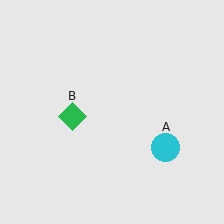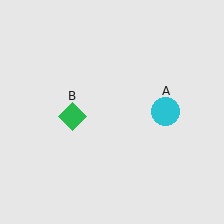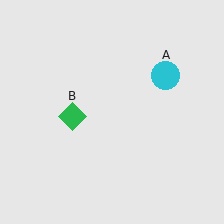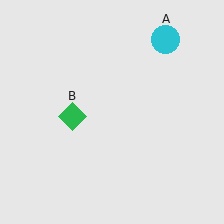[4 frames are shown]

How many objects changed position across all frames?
1 object changed position: cyan circle (object A).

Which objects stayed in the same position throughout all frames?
Green diamond (object B) remained stationary.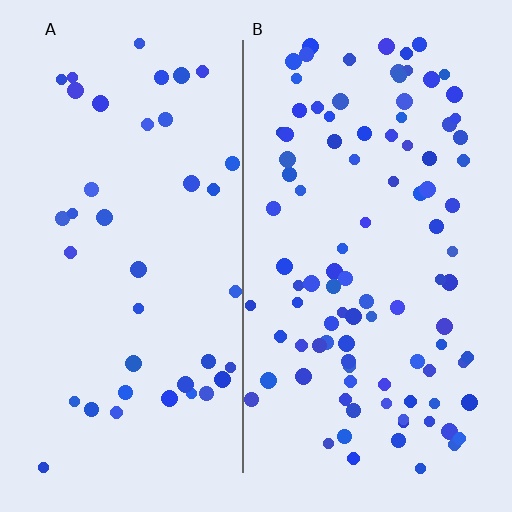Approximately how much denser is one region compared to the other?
Approximately 2.5× — region B over region A.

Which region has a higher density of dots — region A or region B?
B (the right).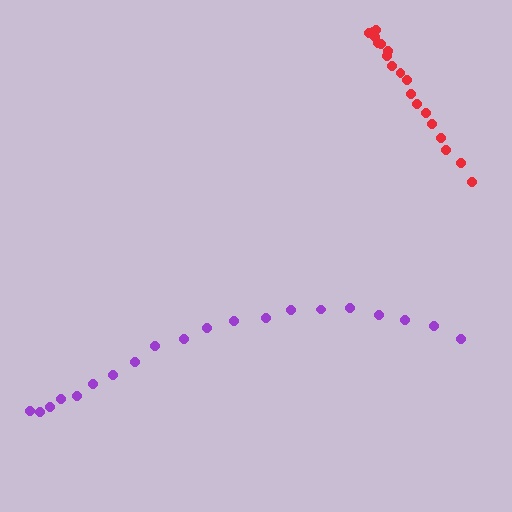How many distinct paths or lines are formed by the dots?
There are 2 distinct paths.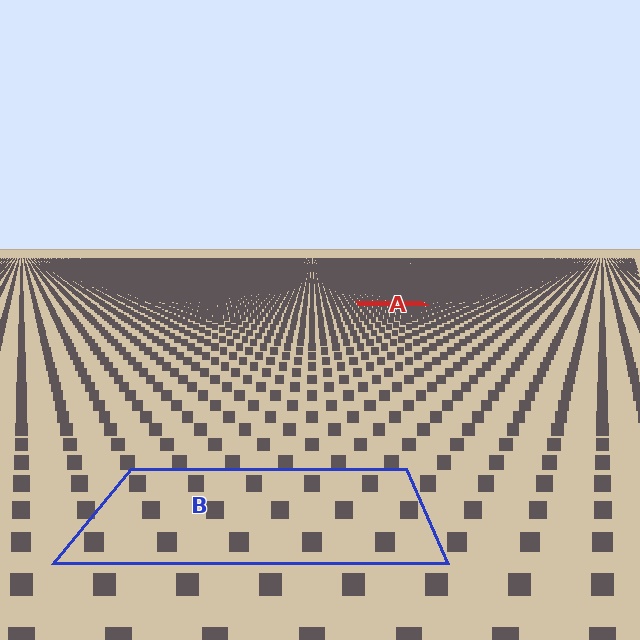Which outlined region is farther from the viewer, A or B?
Region A is farther from the viewer — the texture elements inside it appear smaller and more densely packed.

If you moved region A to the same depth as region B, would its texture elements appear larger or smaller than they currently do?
They would appear larger. At a closer depth, the same texture elements are projected at a bigger on-screen size.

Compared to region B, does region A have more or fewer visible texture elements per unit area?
Region A has more texture elements per unit area — they are packed more densely because it is farther away.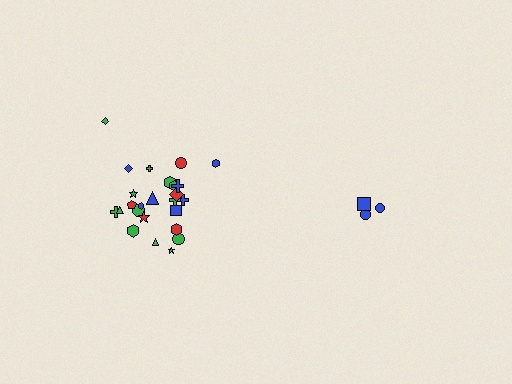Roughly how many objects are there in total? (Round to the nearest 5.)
Roughly 30 objects in total.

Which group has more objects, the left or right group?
The left group.